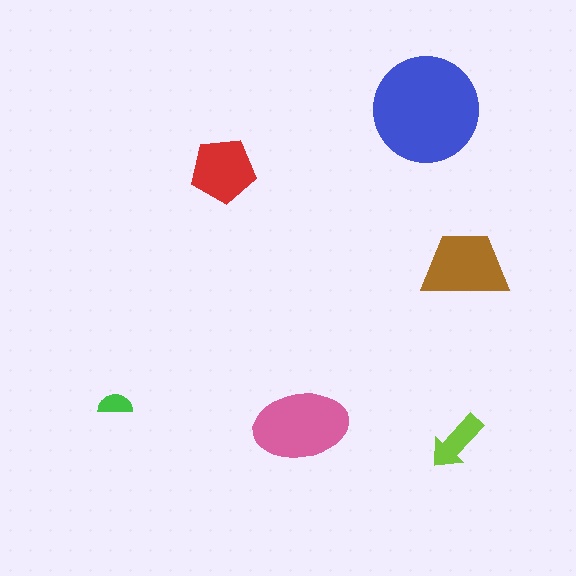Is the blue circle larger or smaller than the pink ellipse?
Larger.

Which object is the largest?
The blue circle.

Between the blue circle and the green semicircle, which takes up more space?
The blue circle.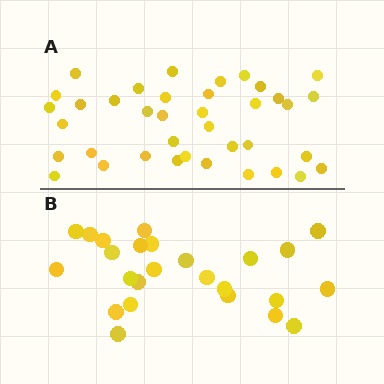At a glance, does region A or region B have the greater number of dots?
Region A (the top region) has more dots.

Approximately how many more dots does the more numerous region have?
Region A has approximately 15 more dots than region B.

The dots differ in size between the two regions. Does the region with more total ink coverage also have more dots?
No. Region B has more total ink coverage because its dots are larger, but region A actually contains more individual dots. Total area can be misleading — the number of items is what matters here.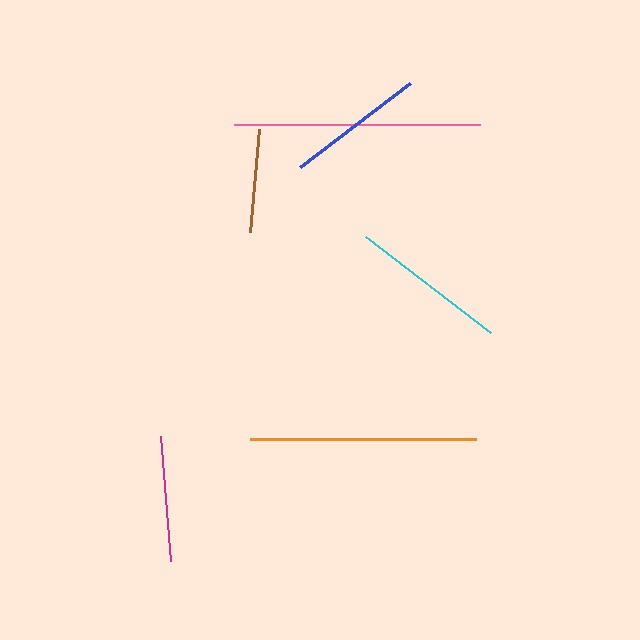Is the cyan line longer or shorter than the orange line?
The orange line is longer than the cyan line.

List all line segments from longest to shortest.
From longest to shortest: pink, orange, cyan, blue, magenta, brown.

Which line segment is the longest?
The pink line is the longest at approximately 246 pixels.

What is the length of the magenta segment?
The magenta segment is approximately 125 pixels long.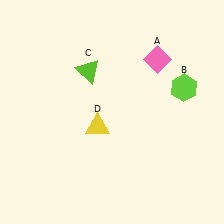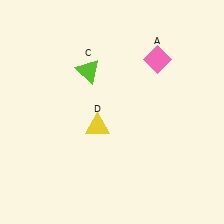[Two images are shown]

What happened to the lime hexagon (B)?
The lime hexagon (B) was removed in Image 2. It was in the top-right area of Image 1.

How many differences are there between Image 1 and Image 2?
There is 1 difference between the two images.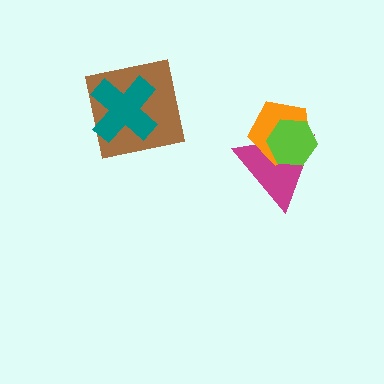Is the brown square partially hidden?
Yes, it is partially covered by another shape.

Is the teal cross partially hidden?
No, no other shape covers it.